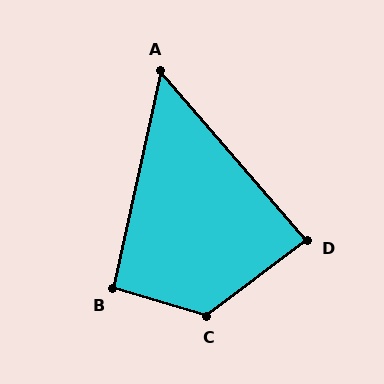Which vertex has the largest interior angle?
C, at approximately 127 degrees.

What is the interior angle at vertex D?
Approximately 86 degrees (approximately right).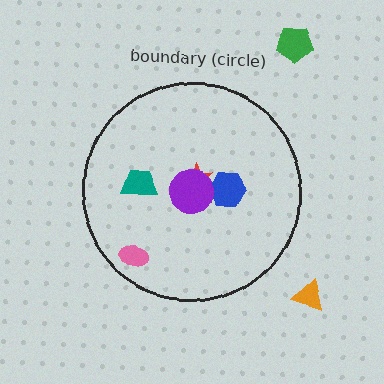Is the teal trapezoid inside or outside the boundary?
Inside.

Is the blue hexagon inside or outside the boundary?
Inside.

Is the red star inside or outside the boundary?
Inside.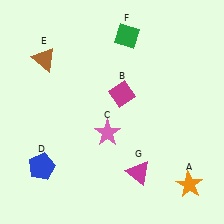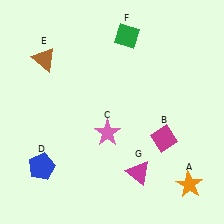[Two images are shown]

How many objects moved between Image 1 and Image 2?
1 object moved between the two images.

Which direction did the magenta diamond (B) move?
The magenta diamond (B) moved down.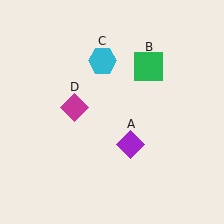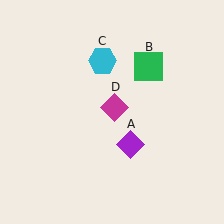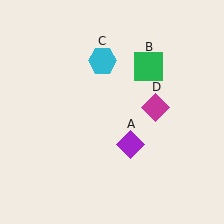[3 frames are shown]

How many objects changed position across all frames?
1 object changed position: magenta diamond (object D).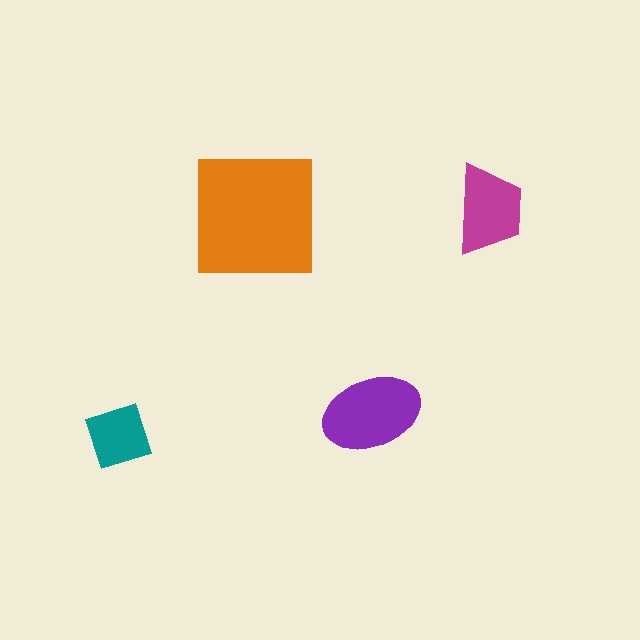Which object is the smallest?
The teal diamond.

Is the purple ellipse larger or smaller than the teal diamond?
Larger.